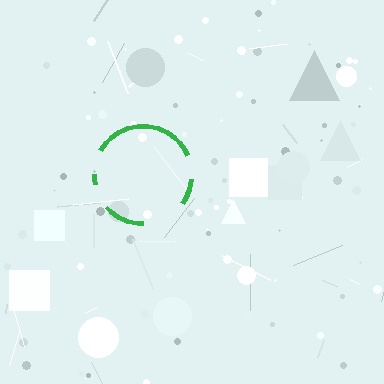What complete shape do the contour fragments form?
The contour fragments form a circle.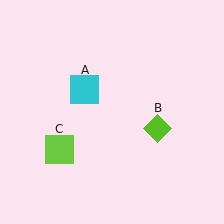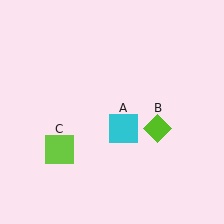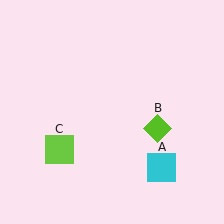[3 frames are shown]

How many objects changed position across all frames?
1 object changed position: cyan square (object A).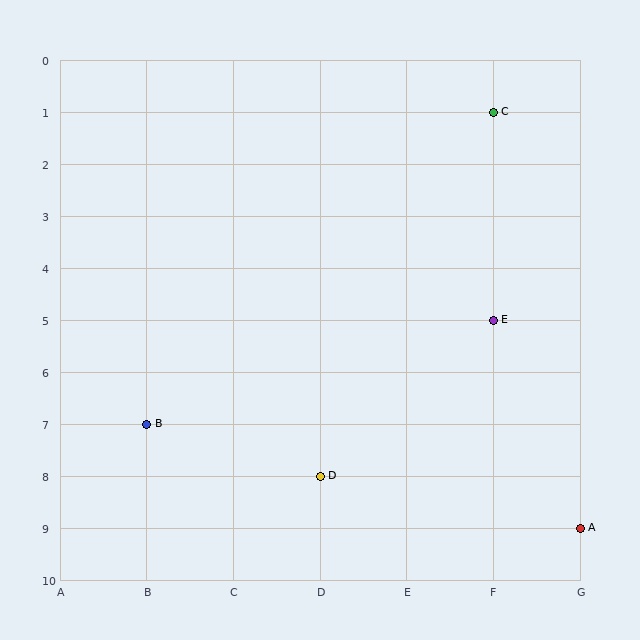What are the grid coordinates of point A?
Point A is at grid coordinates (G, 9).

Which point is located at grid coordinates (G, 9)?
Point A is at (G, 9).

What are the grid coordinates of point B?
Point B is at grid coordinates (B, 7).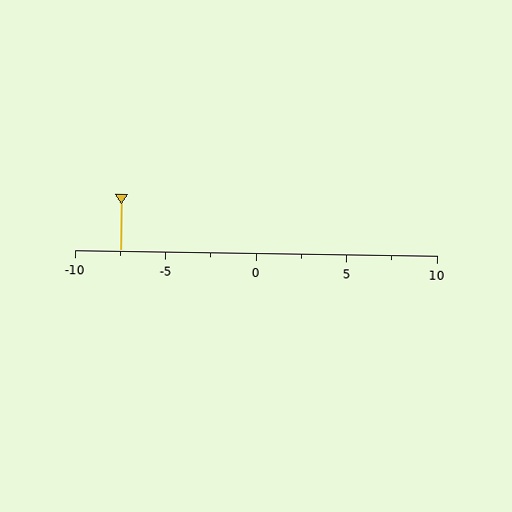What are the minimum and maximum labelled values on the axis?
The axis runs from -10 to 10.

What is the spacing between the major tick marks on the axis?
The major ticks are spaced 5 apart.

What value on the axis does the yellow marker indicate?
The marker indicates approximately -7.5.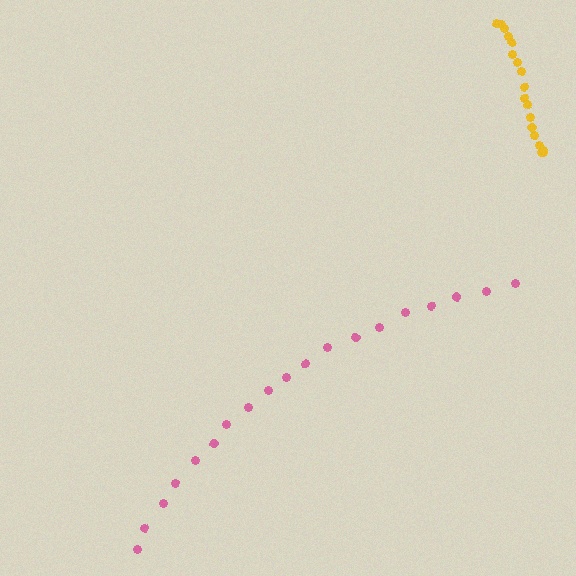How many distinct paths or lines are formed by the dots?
There are 2 distinct paths.